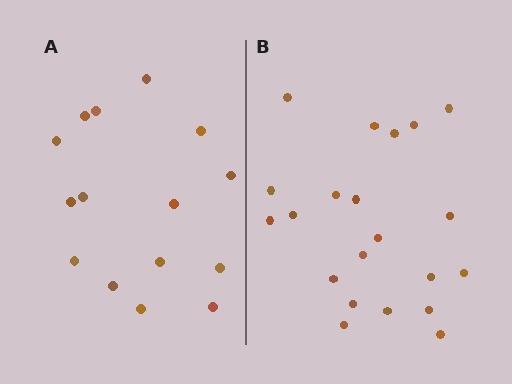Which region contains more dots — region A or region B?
Region B (the right region) has more dots.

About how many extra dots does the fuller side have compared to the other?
Region B has about 6 more dots than region A.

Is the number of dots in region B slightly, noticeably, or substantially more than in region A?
Region B has noticeably more, but not dramatically so. The ratio is roughly 1.4 to 1.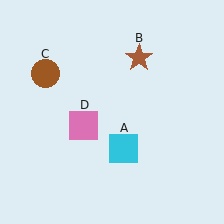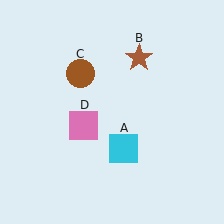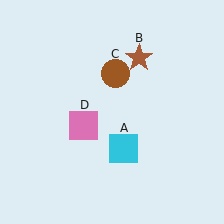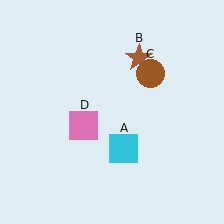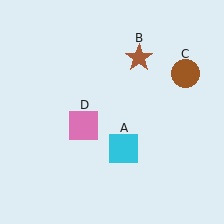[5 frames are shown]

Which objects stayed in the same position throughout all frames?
Cyan square (object A) and brown star (object B) and pink square (object D) remained stationary.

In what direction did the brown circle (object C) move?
The brown circle (object C) moved right.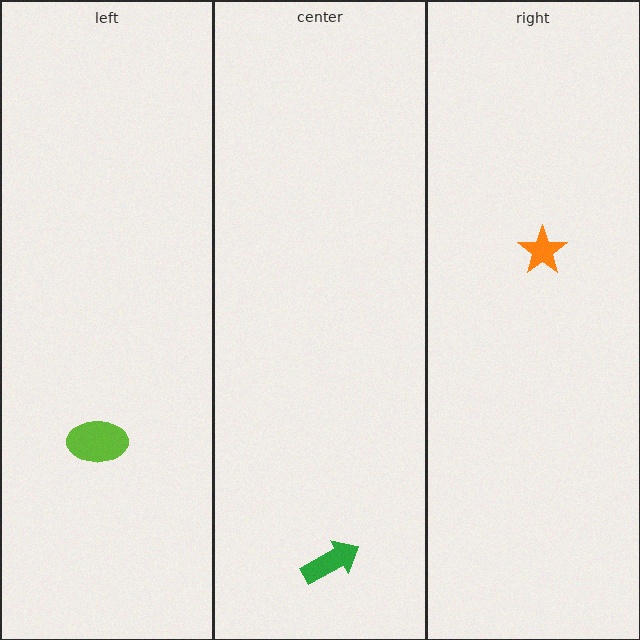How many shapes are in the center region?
1.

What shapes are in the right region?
The orange star.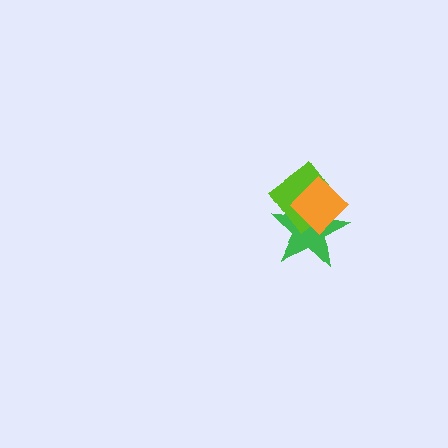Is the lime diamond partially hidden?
Yes, it is partially covered by another shape.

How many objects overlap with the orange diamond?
2 objects overlap with the orange diamond.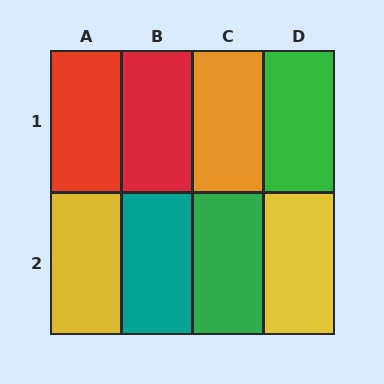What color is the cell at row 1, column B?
Red.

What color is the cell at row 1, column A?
Red.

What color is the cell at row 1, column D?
Green.